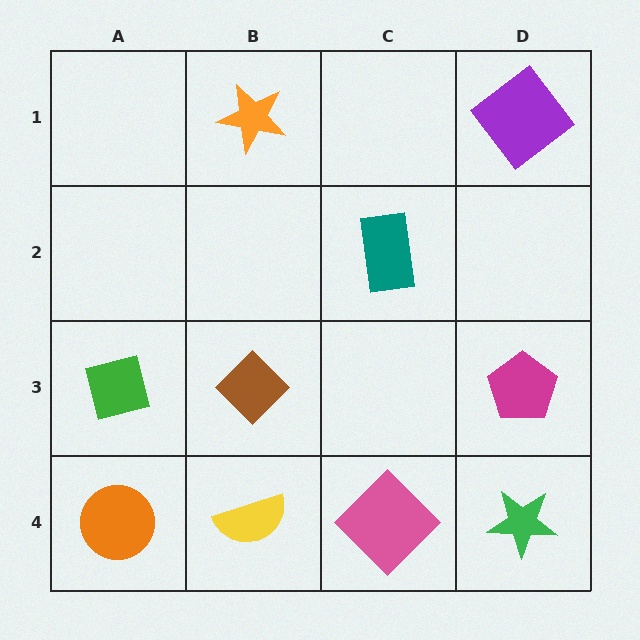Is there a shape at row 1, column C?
No, that cell is empty.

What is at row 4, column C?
A pink diamond.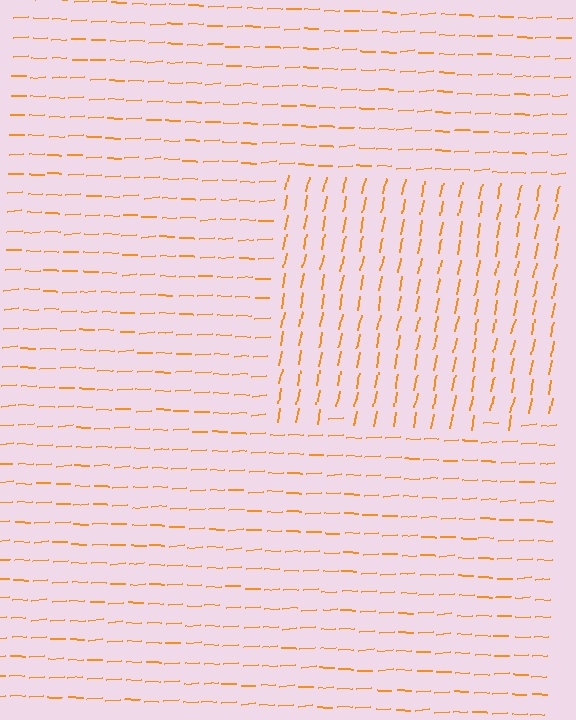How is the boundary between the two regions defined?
The boundary is defined purely by a change in line orientation (approximately 77 degrees difference). All lines are the same color and thickness.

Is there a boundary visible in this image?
Yes, there is a texture boundary formed by a change in line orientation.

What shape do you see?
I see a rectangle.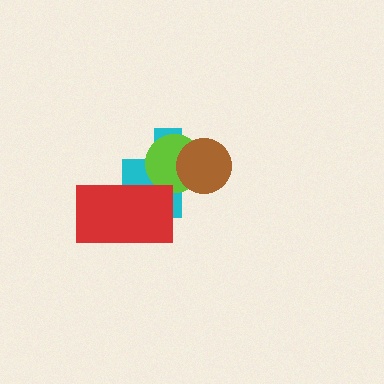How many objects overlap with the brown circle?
2 objects overlap with the brown circle.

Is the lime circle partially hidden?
Yes, it is partially covered by another shape.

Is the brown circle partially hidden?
No, no other shape covers it.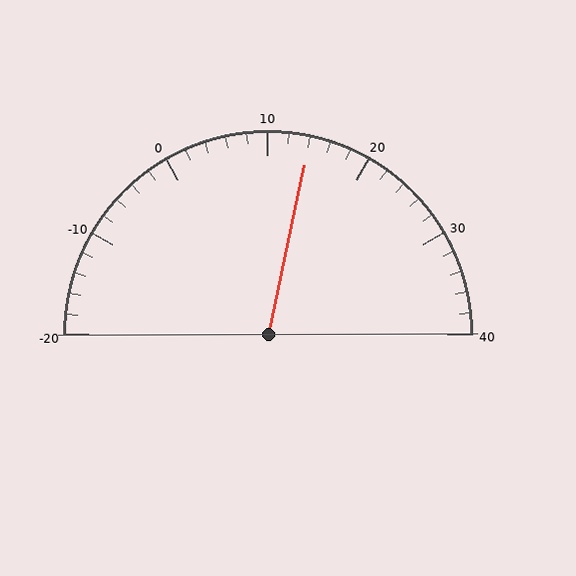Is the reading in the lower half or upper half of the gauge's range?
The reading is in the upper half of the range (-20 to 40).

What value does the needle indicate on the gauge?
The needle indicates approximately 14.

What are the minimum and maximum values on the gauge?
The gauge ranges from -20 to 40.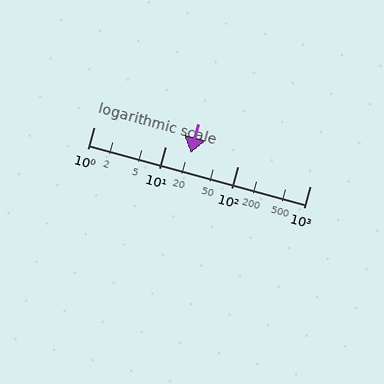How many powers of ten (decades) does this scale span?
The scale spans 3 decades, from 1 to 1000.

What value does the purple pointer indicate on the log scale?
The pointer indicates approximately 22.